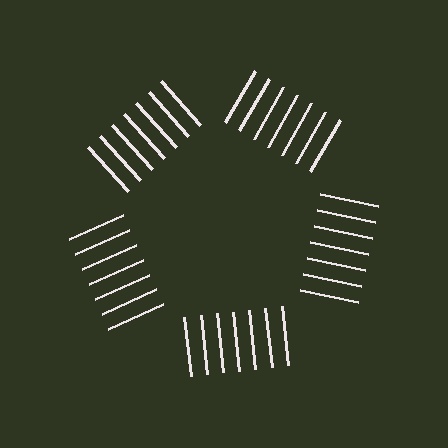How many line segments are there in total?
35 — 7 along each of the 5 edges.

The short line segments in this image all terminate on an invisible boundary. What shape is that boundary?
An illusory pentagon — the line segments terminate on its edges but no continuous stroke is drawn.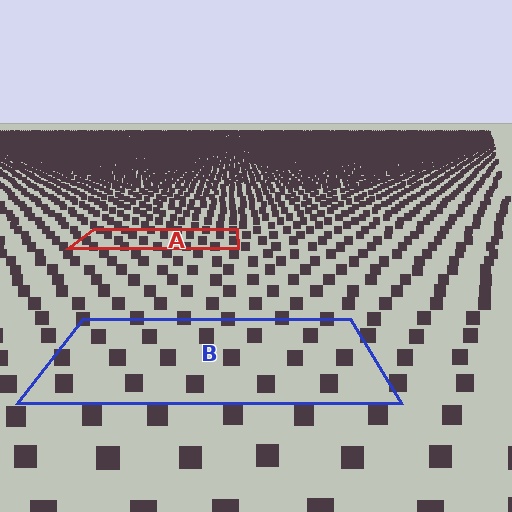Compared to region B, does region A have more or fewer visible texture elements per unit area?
Region A has more texture elements per unit area — they are packed more densely because it is farther away.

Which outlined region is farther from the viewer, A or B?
Region A is farther from the viewer — the texture elements inside it appear smaller and more densely packed.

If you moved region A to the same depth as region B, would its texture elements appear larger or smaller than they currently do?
They would appear larger. At a closer depth, the same texture elements are projected at a bigger on-screen size.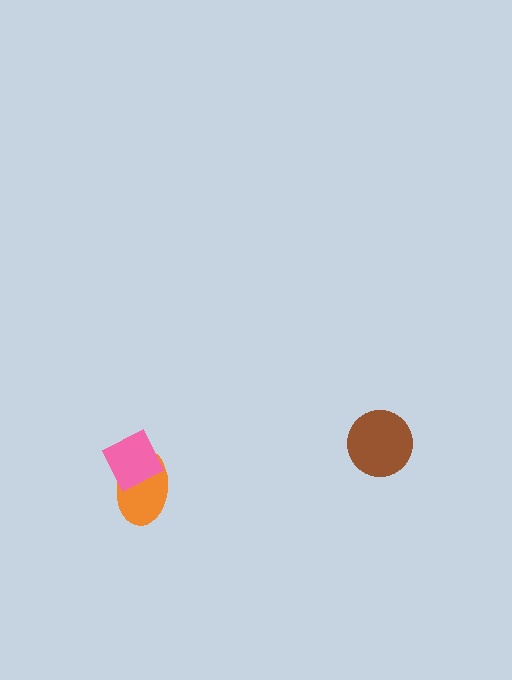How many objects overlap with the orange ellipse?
1 object overlaps with the orange ellipse.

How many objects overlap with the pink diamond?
1 object overlaps with the pink diamond.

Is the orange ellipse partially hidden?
Yes, it is partially covered by another shape.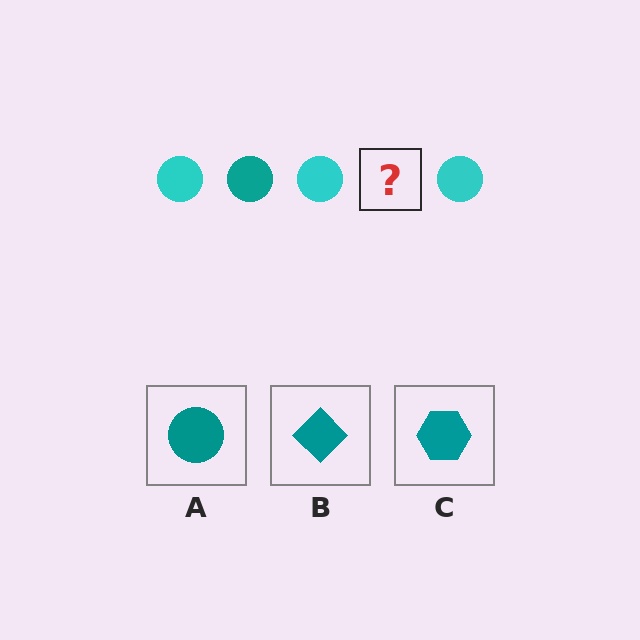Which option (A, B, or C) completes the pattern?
A.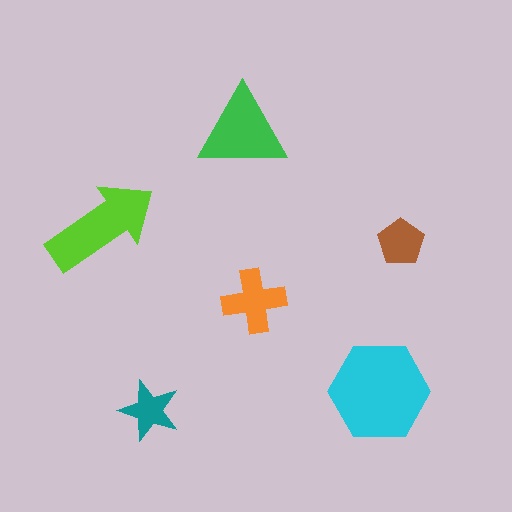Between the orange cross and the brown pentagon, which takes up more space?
The orange cross.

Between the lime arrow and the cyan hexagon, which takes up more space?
The cyan hexagon.